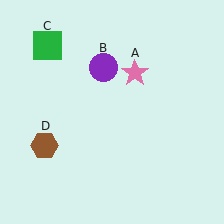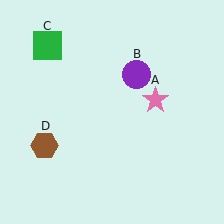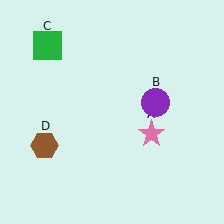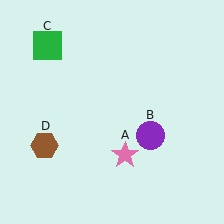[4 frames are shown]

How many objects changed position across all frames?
2 objects changed position: pink star (object A), purple circle (object B).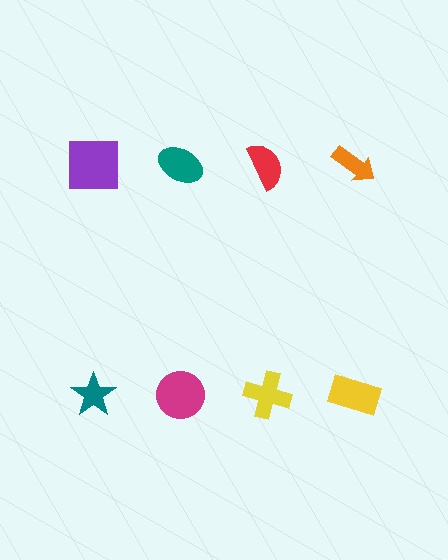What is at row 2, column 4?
A yellow rectangle.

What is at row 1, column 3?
A red semicircle.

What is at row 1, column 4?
An orange arrow.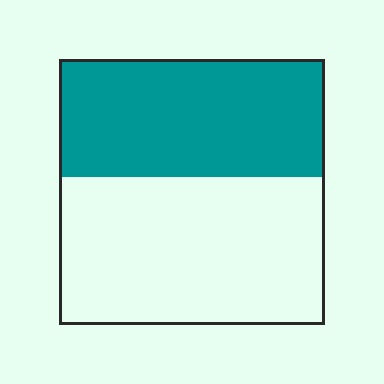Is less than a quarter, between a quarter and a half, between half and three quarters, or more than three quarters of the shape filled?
Between a quarter and a half.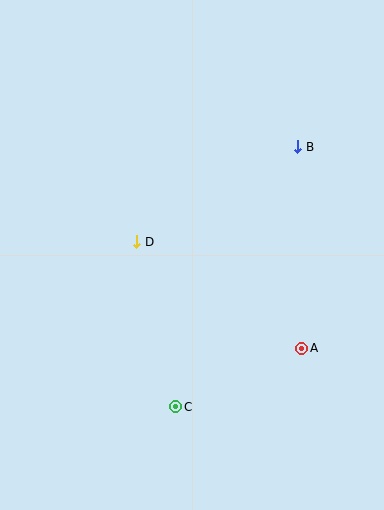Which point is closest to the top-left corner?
Point D is closest to the top-left corner.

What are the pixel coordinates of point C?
Point C is at (176, 407).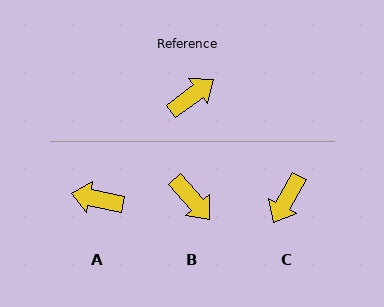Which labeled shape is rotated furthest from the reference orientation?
C, about 156 degrees away.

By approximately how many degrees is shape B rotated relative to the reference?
Approximately 87 degrees clockwise.